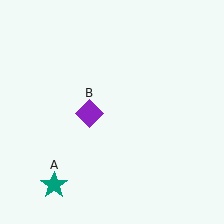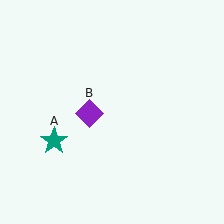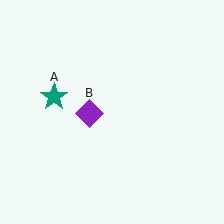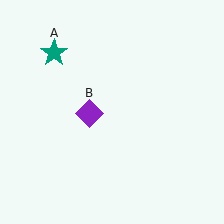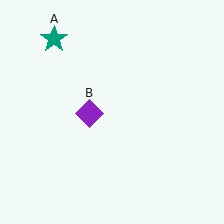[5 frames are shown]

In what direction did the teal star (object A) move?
The teal star (object A) moved up.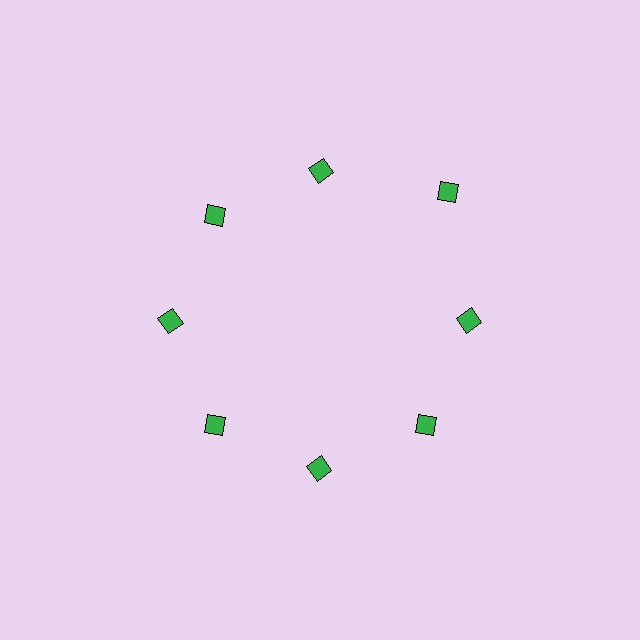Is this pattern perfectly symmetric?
No. The 8 green diamonds are arranged in a ring, but one element near the 2 o'clock position is pushed outward from the center, breaking the 8-fold rotational symmetry.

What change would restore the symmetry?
The symmetry would be restored by moving it inward, back onto the ring so that all 8 diamonds sit at equal angles and equal distance from the center.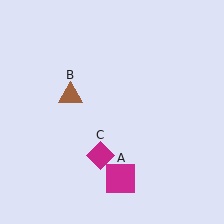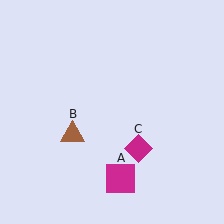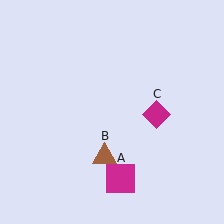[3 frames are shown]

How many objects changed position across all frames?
2 objects changed position: brown triangle (object B), magenta diamond (object C).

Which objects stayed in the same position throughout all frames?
Magenta square (object A) remained stationary.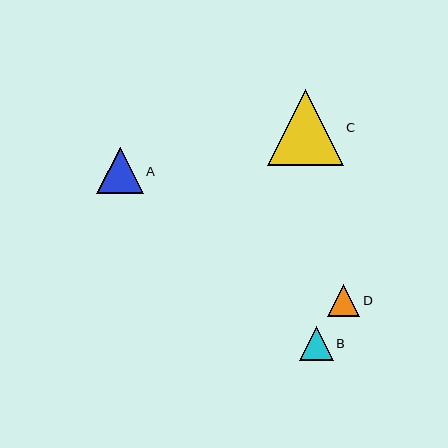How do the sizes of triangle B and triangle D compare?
Triangle B and triangle D are approximately the same size.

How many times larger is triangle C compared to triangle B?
Triangle C is approximately 2.2 times the size of triangle B.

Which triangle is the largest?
Triangle C is the largest with a size of approximately 75 pixels.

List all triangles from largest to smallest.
From largest to smallest: C, A, B, D.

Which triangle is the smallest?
Triangle D is the smallest with a size of approximately 32 pixels.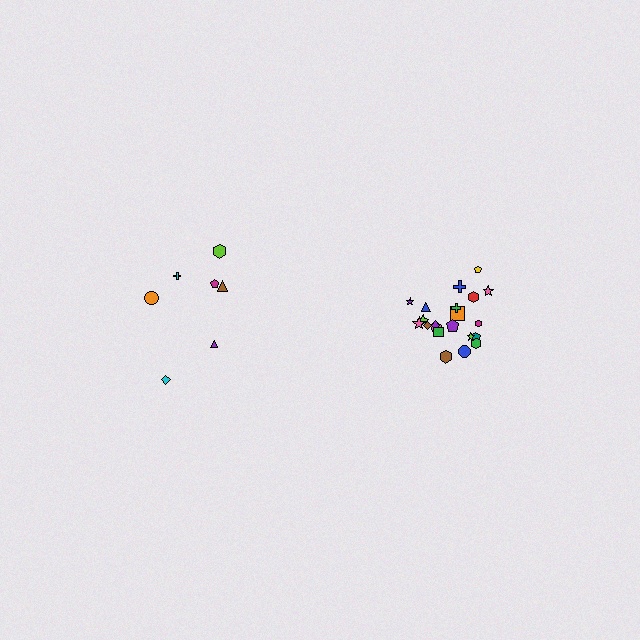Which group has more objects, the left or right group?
The right group.